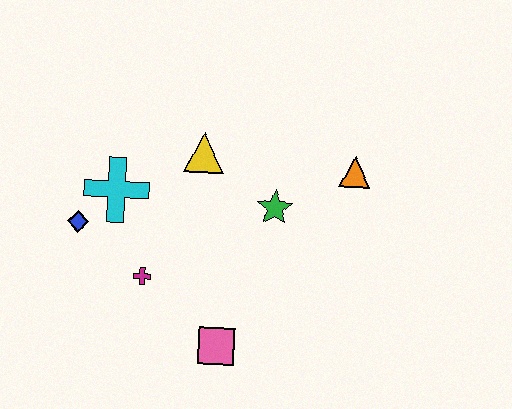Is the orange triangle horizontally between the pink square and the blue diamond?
No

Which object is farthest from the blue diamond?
The orange triangle is farthest from the blue diamond.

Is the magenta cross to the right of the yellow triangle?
No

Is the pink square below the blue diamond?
Yes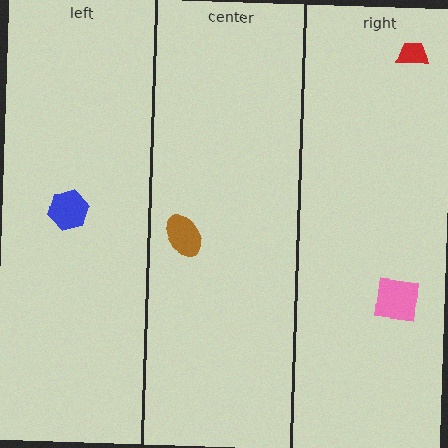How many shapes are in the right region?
2.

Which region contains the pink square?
The right region.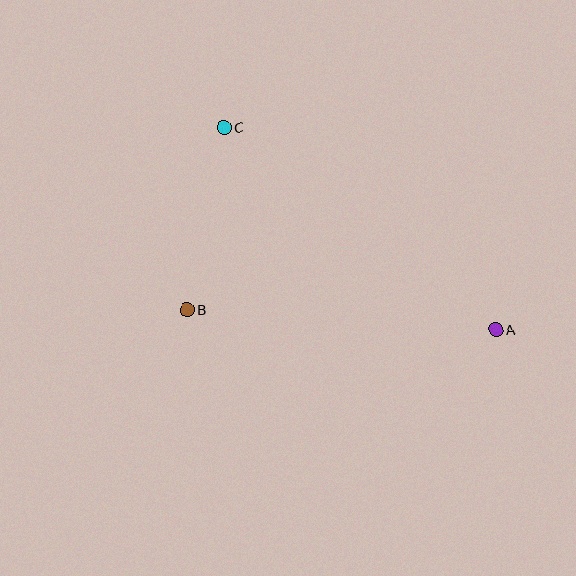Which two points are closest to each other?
Points B and C are closest to each other.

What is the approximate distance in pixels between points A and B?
The distance between A and B is approximately 309 pixels.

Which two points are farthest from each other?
Points A and C are farthest from each other.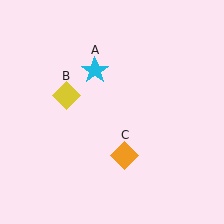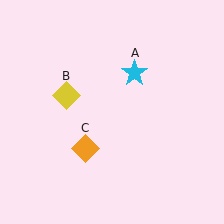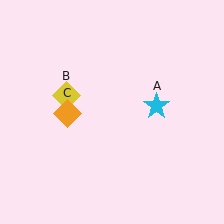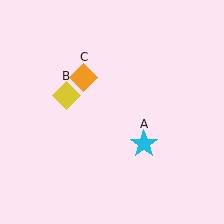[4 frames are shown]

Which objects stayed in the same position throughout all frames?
Yellow diamond (object B) remained stationary.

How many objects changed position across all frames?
2 objects changed position: cyan star (object A), orange diamond (object C).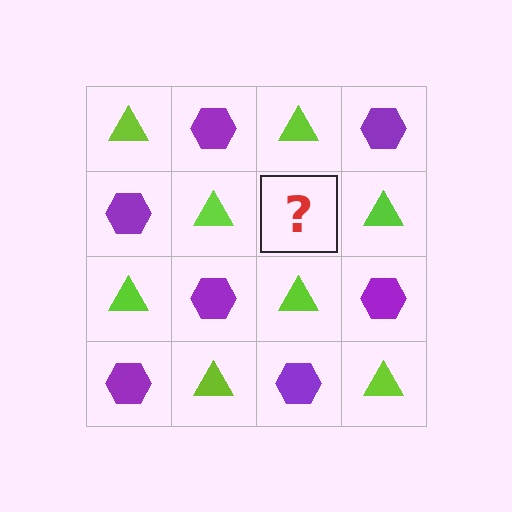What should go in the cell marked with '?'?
The missing cell should contain a purple hexagon.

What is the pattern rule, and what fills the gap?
The rule is that it alternates lime triangle and purple hexagon in a checkerboard pattern. The gap should be filled with a purple hexagon.